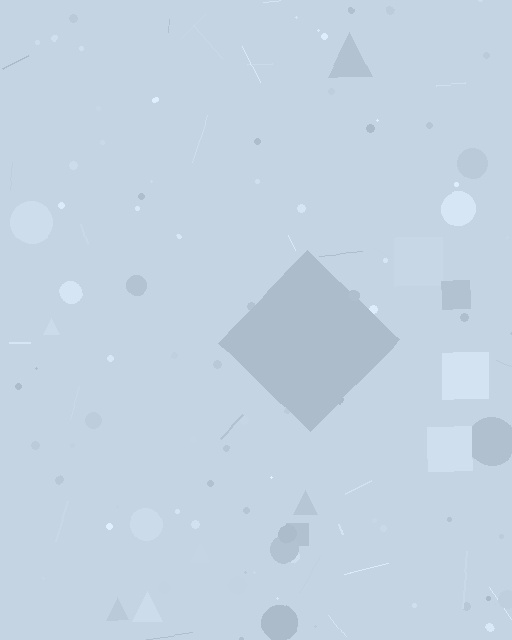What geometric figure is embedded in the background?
A diamond is embedded in the background.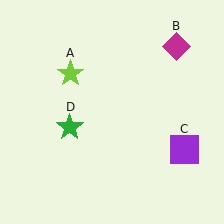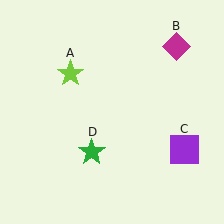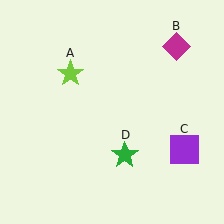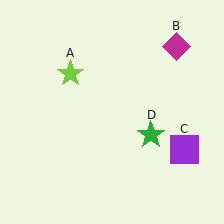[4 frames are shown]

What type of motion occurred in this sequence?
The green star (object D) rotated counterclockwise around the center of the scene.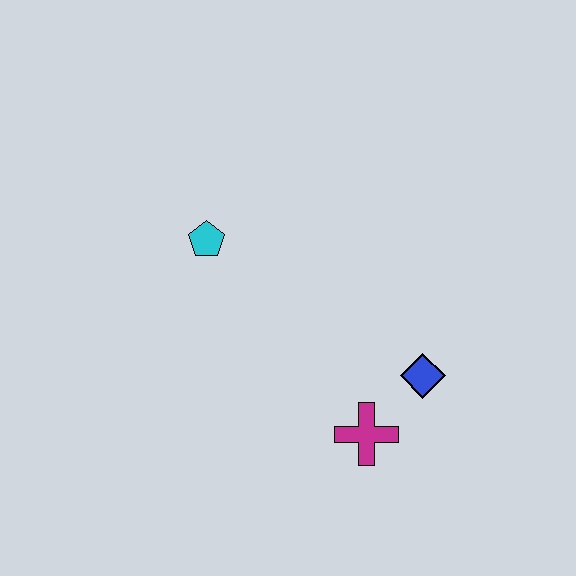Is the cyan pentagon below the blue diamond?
No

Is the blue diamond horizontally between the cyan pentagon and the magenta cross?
No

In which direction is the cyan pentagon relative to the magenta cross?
The cyan pentagon is above the magenta cross.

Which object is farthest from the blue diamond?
The cyan pentagon is farthest from the blue diamond.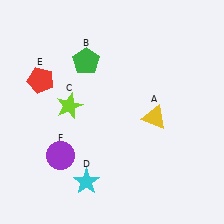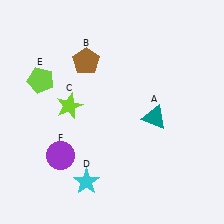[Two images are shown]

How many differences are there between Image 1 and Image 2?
There are 3 differences between the two images.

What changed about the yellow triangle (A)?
In Image 1, A is yellow. In Image 2, it changed to teal.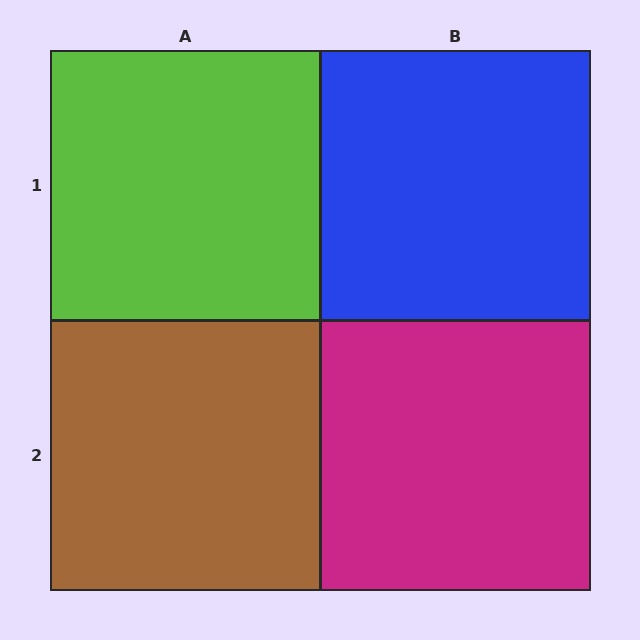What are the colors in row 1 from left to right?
Lime, blue.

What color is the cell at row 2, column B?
Magenta.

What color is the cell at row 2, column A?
Brown.